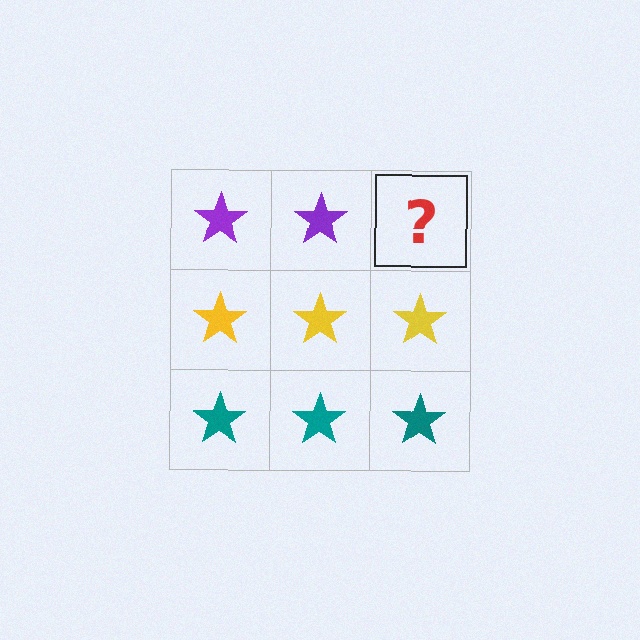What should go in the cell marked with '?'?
The missing cell should contain a purple star.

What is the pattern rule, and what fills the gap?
The rule is that each row has a consistent color. The gap should be filled with a purple star.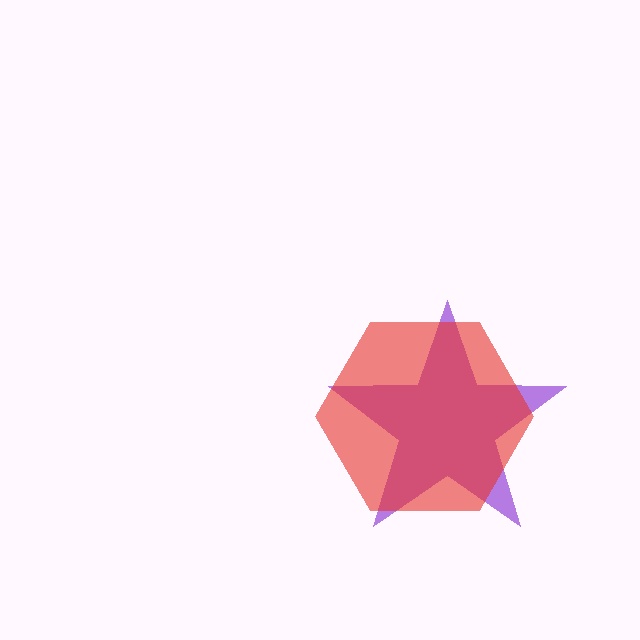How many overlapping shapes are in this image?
There are 2 overlapping shapes in the image.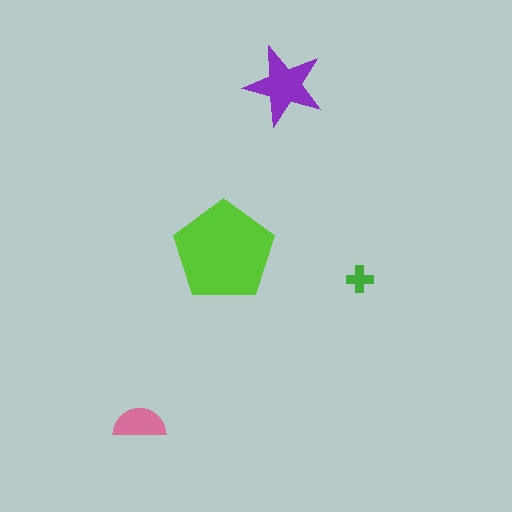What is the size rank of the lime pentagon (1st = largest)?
1st.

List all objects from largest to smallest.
The lime pentagon, the purple star, the pink semicircle, the green cross.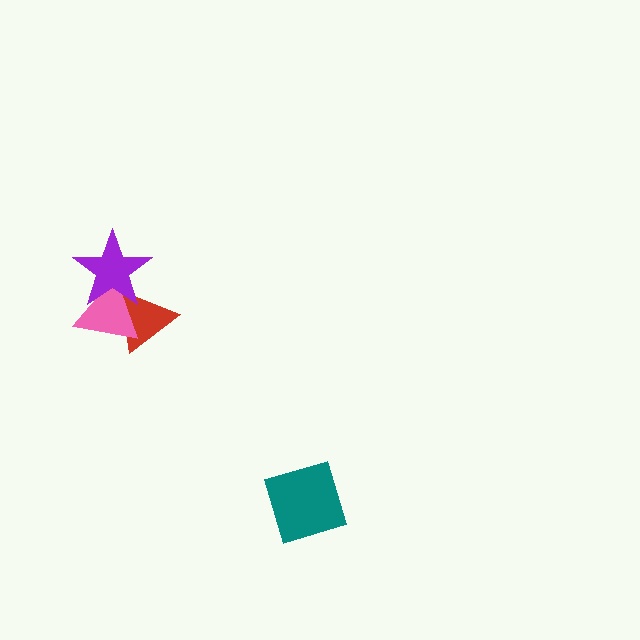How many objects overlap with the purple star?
2 objects overlap with the purple star.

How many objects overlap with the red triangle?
2 objects overlap with the red triangle.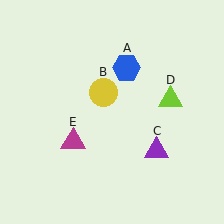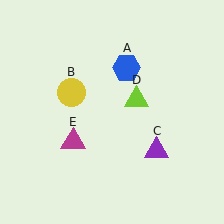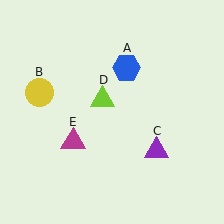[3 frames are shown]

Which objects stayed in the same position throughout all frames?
Blue hexagon (object A) and purple triangle (object C) and magenta triangle (object E) remained stationary.